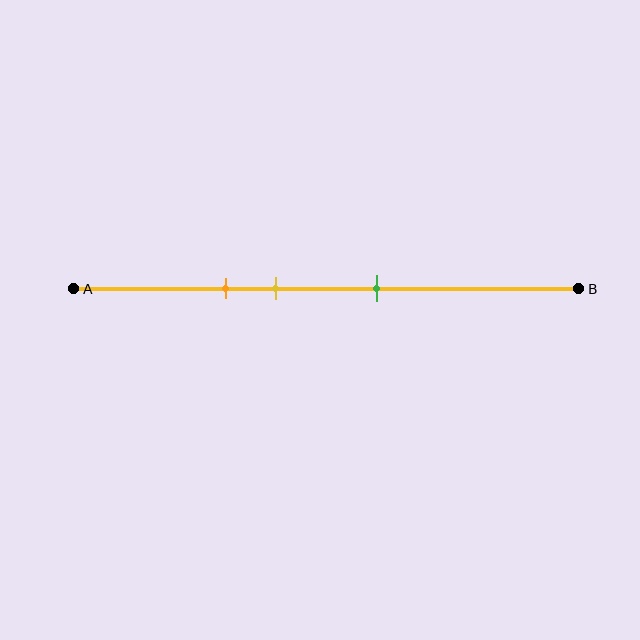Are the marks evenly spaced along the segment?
Yes, the marks are approximately evenly spaced.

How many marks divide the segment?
There are 3 marks dividing the segment.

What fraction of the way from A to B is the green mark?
The green mark is approximately 60% (0.6) of the way from A to B.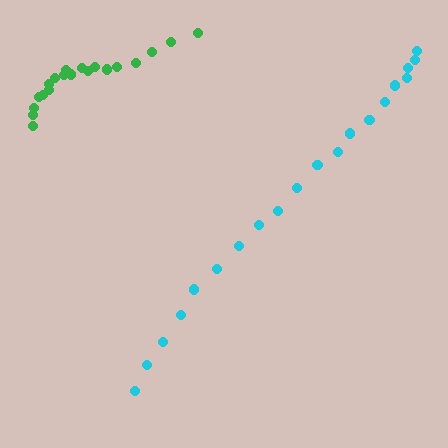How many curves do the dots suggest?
There are 2 distinct paths.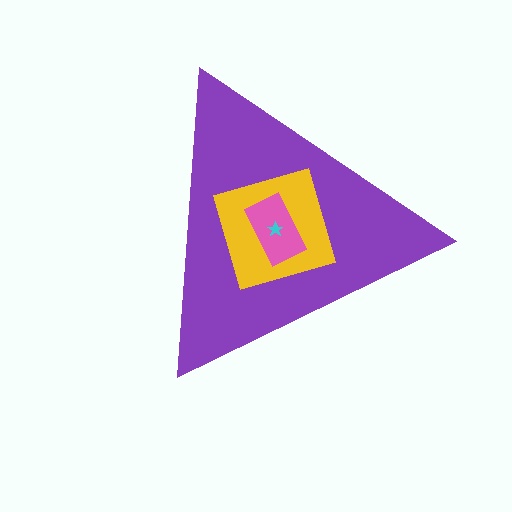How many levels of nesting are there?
4.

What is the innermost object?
The cyan star.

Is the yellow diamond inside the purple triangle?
Yes.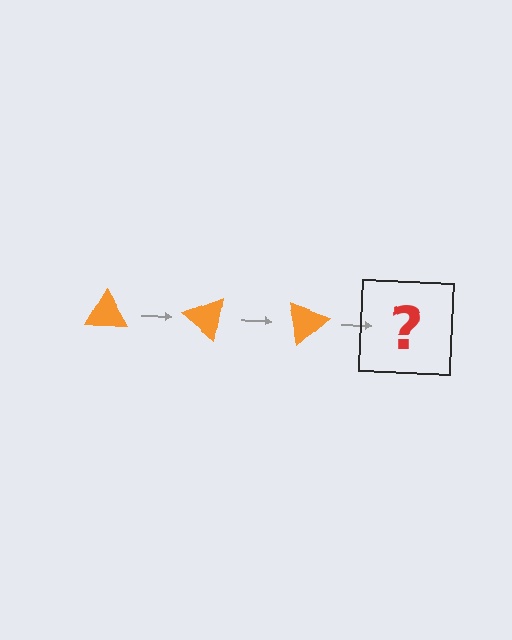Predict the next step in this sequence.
The next step is an orange triangle rotated 120 degrees.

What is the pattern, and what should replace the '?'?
The pattern is that the triangle rotates 40 degrees each step. The '?' should be an orange triangle rotated 120 degrees.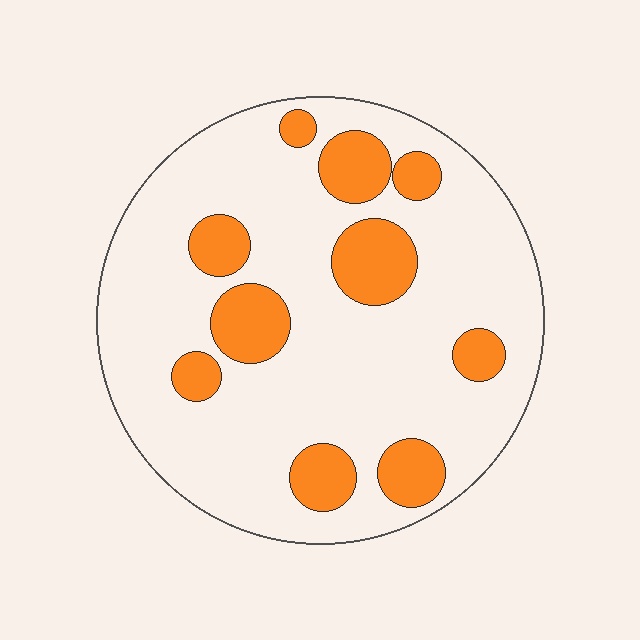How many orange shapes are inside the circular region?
10.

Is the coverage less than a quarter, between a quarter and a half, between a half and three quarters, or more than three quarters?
Less than a quarter.